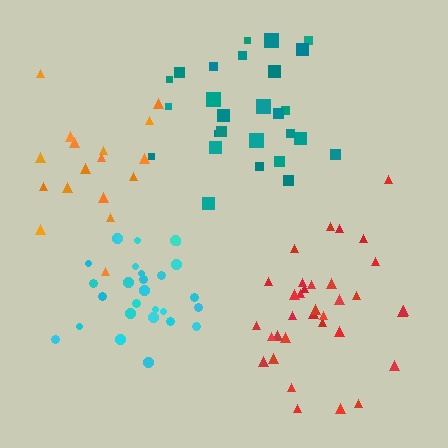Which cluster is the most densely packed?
Cyan.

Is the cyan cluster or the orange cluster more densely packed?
Cyan.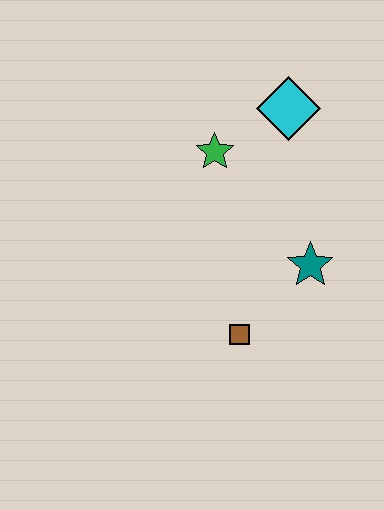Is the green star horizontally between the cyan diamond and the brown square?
No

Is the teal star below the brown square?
No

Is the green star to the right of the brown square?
No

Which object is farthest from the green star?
The brown square is farthest from the green star.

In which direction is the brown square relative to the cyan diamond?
The brown square is below the cyan diamond.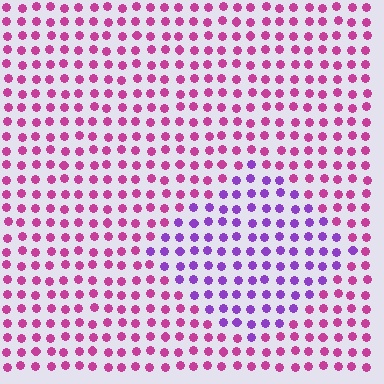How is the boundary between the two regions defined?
The boundary is defined purely by a slight shift in hue (about 44 degrees). Spacing, size, and orientation are identical on both sides.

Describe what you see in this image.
The image is filled with small magenta elements in a uniform arrangement. A diamond-shaped region is visible where the elements are tinted to a slightly different hue, forming a subtle color boundary.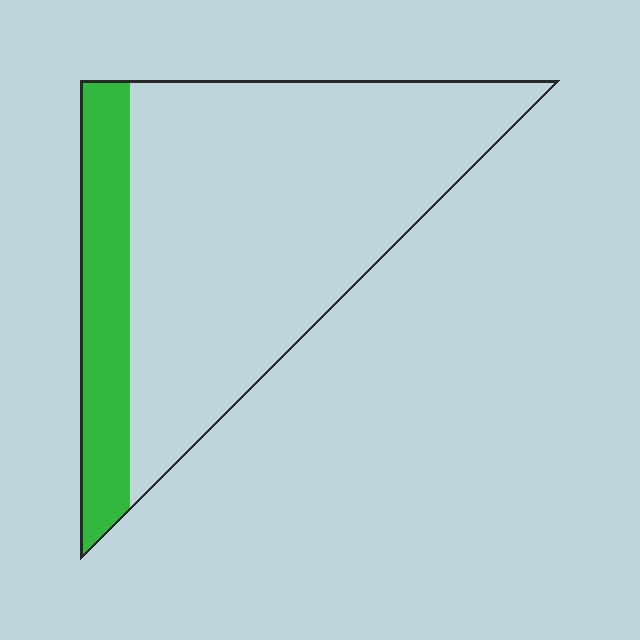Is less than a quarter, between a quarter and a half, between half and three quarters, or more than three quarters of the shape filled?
Less than a quarter.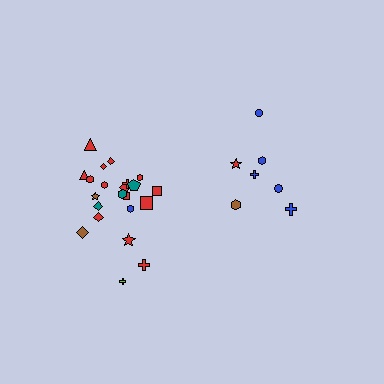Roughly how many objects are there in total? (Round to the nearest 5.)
Roughly 30 objects in total.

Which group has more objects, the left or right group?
The left group.